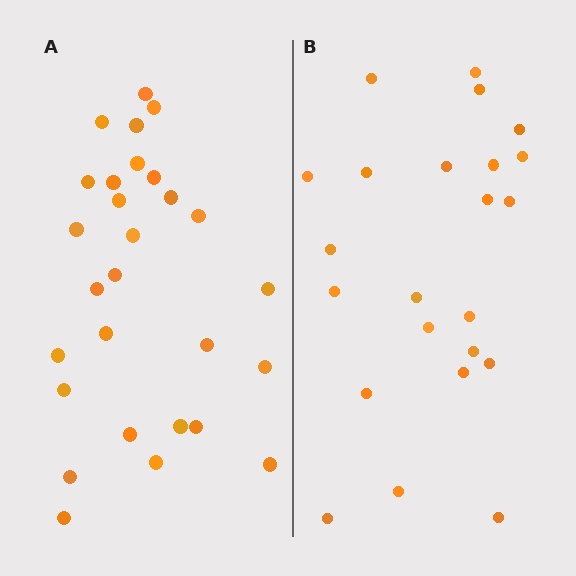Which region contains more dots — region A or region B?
Region A (the left region) has more dots.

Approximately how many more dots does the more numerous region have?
Region A has about 5 more dots than region B.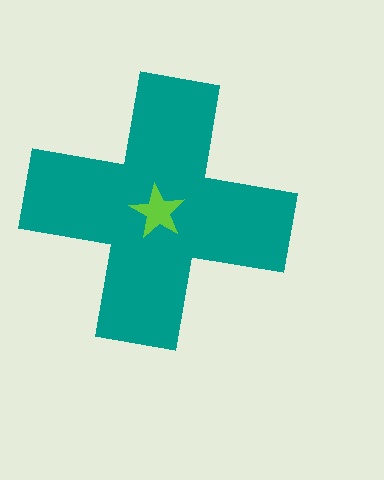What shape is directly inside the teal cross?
The lime star.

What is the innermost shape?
The lime star.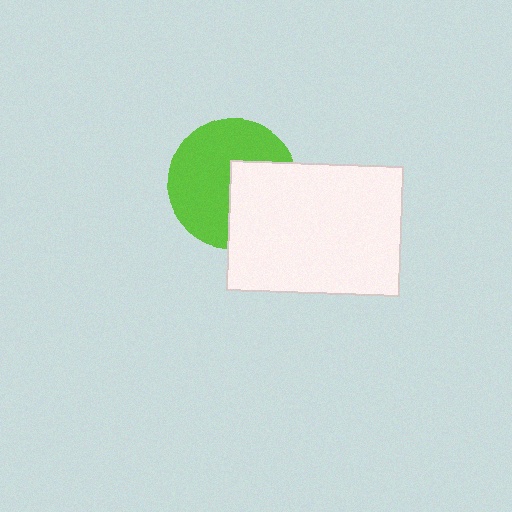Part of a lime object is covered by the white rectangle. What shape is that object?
It is a circle.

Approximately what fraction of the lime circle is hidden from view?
Roughly 38% of the lime circle is hidden behind the white rectangle.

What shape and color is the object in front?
The object in front is a white rectangle.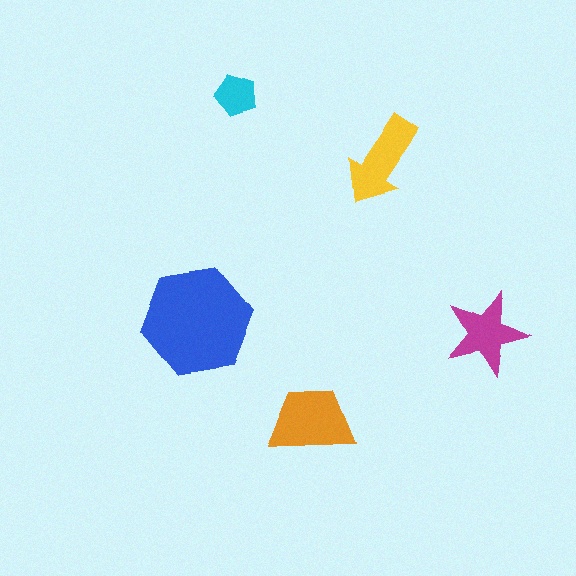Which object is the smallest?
The cyan pentagon.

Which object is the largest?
The blue hexagon.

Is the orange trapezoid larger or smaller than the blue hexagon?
Smaller.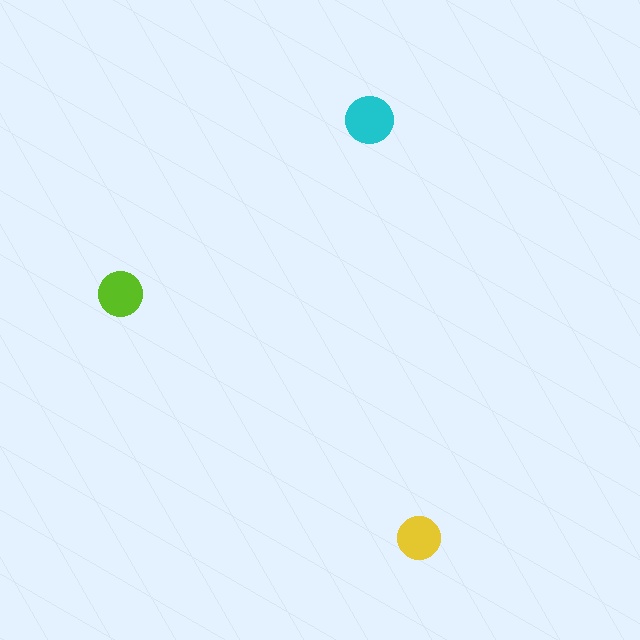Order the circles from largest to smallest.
the cyan one, the lime one, the yellow one.